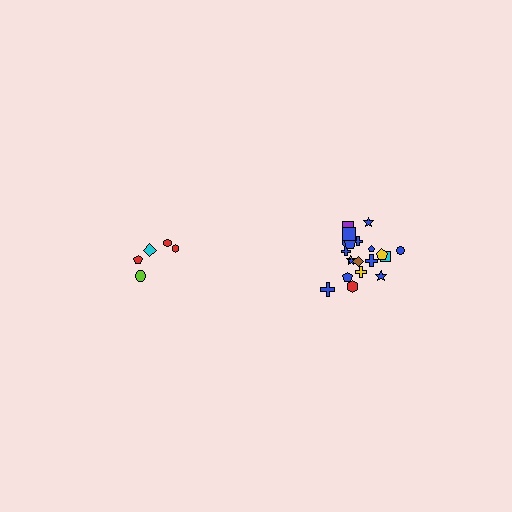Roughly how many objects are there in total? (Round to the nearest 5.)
Roughly 25 objects in total.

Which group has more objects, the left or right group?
The right group.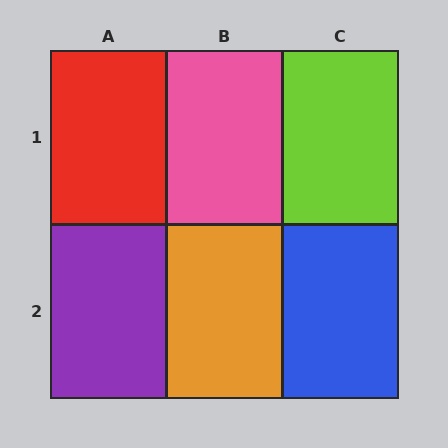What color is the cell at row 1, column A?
Red.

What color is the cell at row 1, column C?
Lime.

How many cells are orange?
1 cell is orange.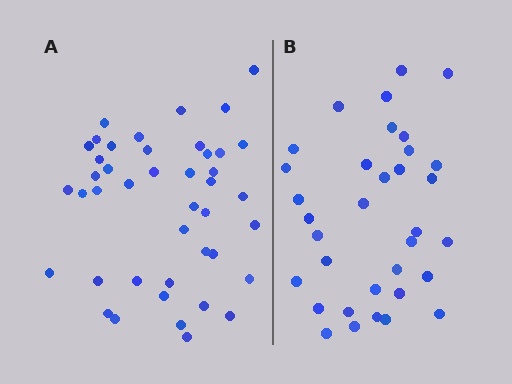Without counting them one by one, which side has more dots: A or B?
Region A (the left region) has more dots.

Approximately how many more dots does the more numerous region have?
Region A has roughly 8 or so more dots than region B.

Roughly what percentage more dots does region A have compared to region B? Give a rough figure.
About 25% more.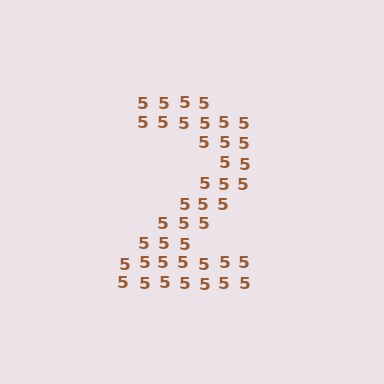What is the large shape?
The large shape is the digit 2.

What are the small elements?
The small elements are digit 5's.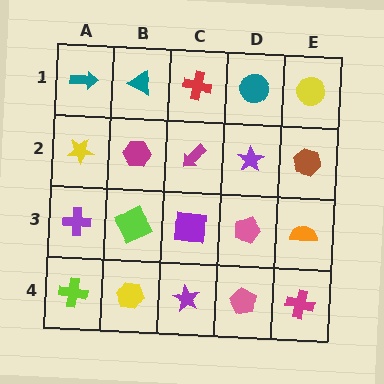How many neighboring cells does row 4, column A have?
2.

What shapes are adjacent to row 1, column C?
A magenta arrow (row 2, column C), a teal triangle (row 1, column B), a teal circle (row 1, column D).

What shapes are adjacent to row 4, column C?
A purple square (row 3, column C), a yellow hexagon (row 4, column B), a pink pentagon (row 4, column D).